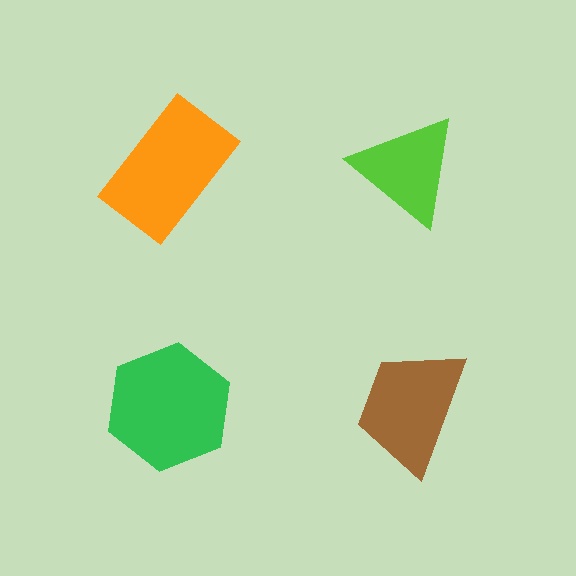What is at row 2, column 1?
A green hexagon.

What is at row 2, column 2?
A brown trapezoid.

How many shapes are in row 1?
2 shapes.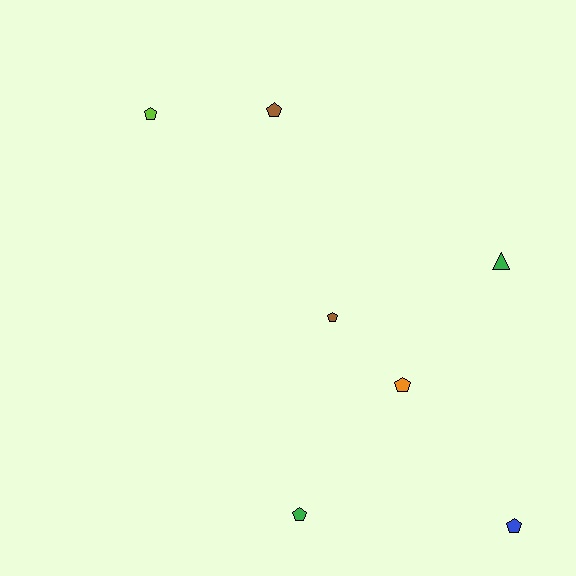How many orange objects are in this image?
There is 1 orange object.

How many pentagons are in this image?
There are 6 pentagons.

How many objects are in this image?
There are 7 objects.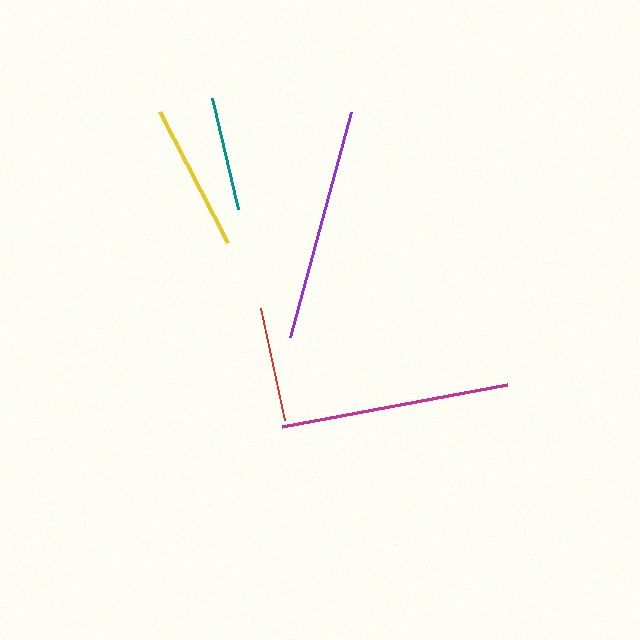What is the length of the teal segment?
The teal segment is approximately 114 pixels long.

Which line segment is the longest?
The purple line is the longest at approximately 234 pixels.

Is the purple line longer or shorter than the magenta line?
The purple line is longer than the magenta line.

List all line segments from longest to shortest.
From longest to shortest: purple, magenta, yellow, red, teal.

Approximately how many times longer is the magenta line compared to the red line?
The magenta line is approximately 2.0 times the length of the red line.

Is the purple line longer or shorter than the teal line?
The purple line is longer than the teal line.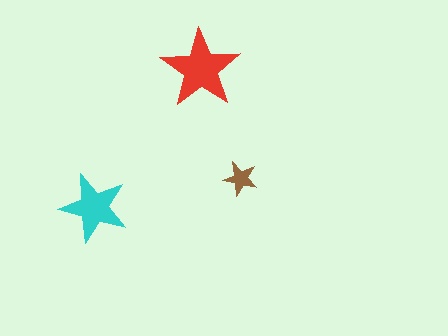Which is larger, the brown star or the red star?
The red one.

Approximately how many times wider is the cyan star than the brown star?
About 2 times wider.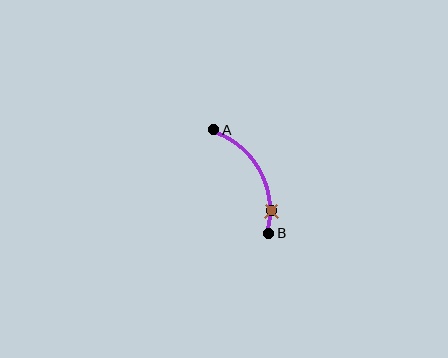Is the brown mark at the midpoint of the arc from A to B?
No. The brown mark lies on the arc but is closer to endpoint B. The arc midpoint would be at the point on the curve equidistant along the arc from both A and B.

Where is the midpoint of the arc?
The arc midpoint is the point on the curve farthest from the straight line joining A and B. It sits to the right of that line.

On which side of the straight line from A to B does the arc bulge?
The arc bulges to the right of the straight line connecting A and B.